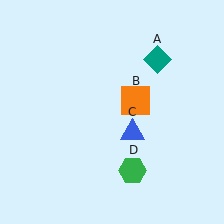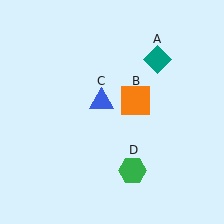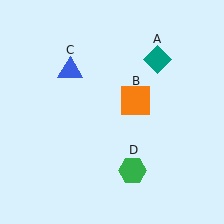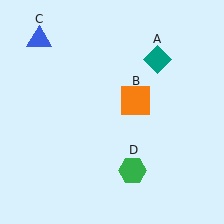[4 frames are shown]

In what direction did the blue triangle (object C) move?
The blue triangle (object C) moved up and to the left.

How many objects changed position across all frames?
1 object changed position: blue triangle (object C).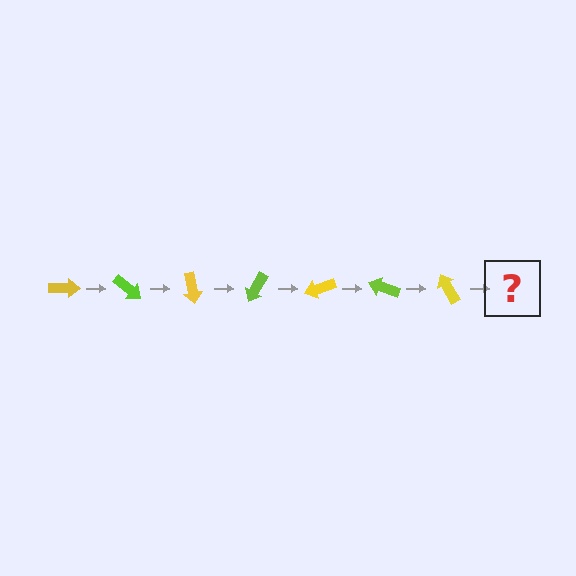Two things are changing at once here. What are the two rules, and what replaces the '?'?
The two rules are that it rotates 40 degrees each step and the color cycles through yellow and lime. The '?' should be a lime arrow, rotated 280 degrees from the start.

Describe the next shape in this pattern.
It should be a lime arrow, rotated 280 degrees from the start.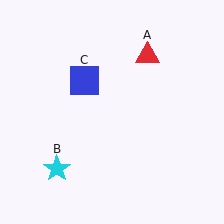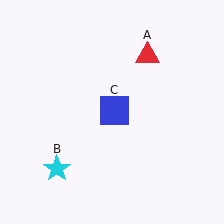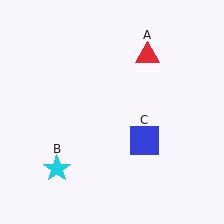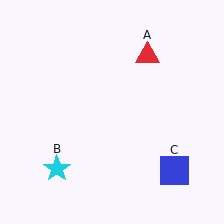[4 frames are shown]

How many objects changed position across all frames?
1 object changed position: blue square (object C).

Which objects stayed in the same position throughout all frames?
Red triangle (object A) and cyan star (object B) remained stationary.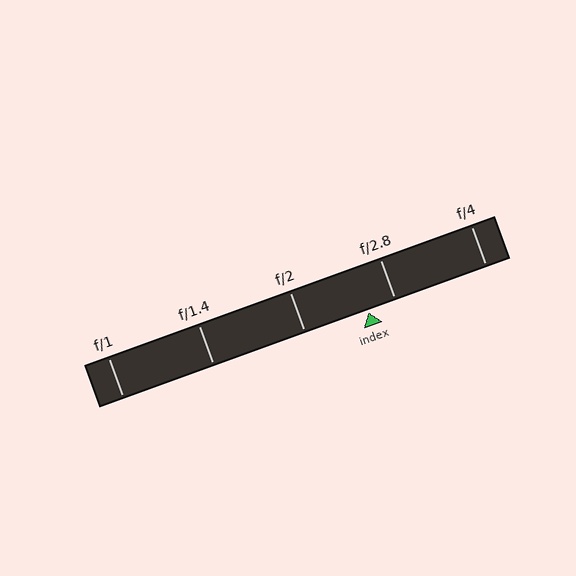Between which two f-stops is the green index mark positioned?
The index mark is between f/2 and f/2.8.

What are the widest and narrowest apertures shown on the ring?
The widest aperture shown is f/1 and the narrowest is f/4.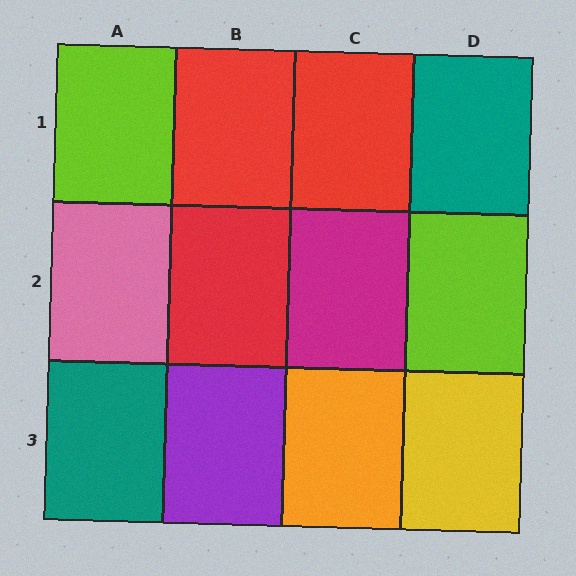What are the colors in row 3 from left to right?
Teal, purple, orange, yellow.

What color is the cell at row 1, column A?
Lime.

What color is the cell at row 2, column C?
Magenta.